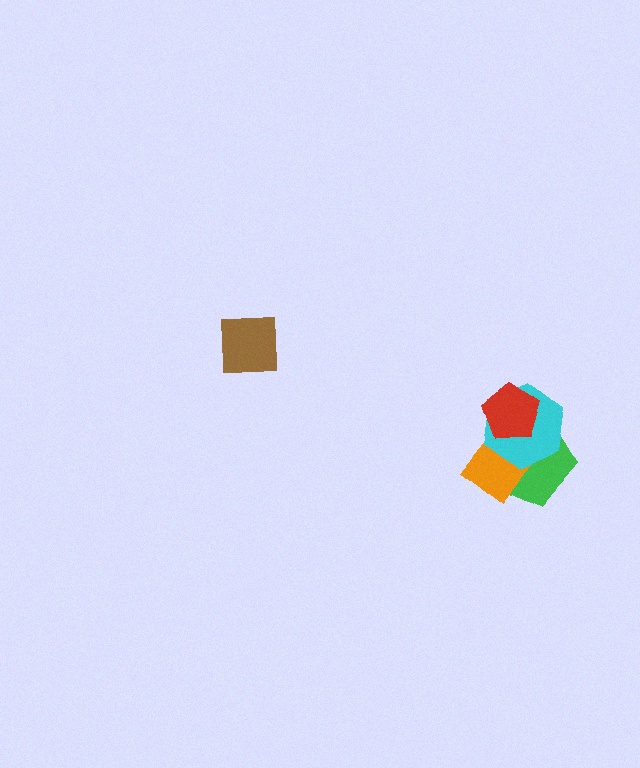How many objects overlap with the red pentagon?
3 objects overlap with the red pentagon.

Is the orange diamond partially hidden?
Yes, it is partially covered by another shape.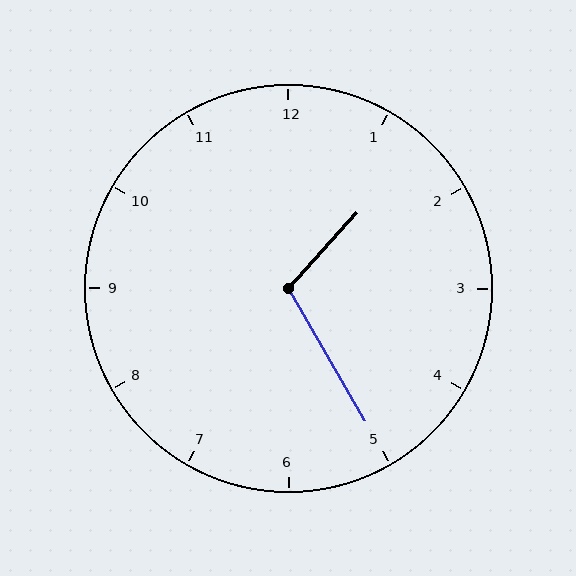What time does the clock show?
1:25.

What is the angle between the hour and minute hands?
Approximately 108 degrees.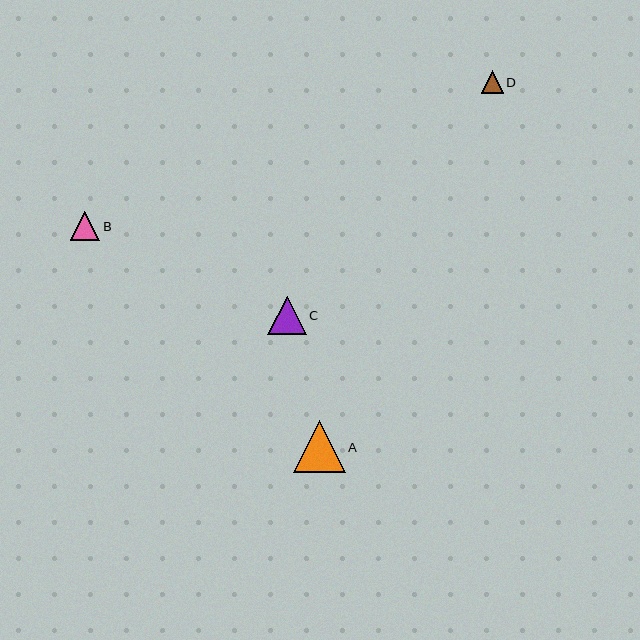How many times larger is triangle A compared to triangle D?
Triangle A is approximately 2.4 times the size of triangle D.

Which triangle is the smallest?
Triangle D is the smallest with a size of approximately 22 pixels.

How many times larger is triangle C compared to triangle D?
Triangle C is approximately 1.7 times the size of triangle D.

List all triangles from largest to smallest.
From largest to smallest: A, C, B, D.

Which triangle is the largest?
Triangle A is the largest with a size of approximately 52 pixels.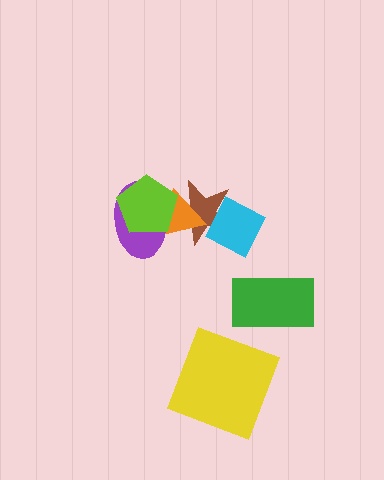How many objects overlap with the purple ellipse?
3 objects overlap with the purple ellipse.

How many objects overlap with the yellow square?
0 objects overlap with the yellow square.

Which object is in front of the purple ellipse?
The lime pentagon is in front of the purple ellipse.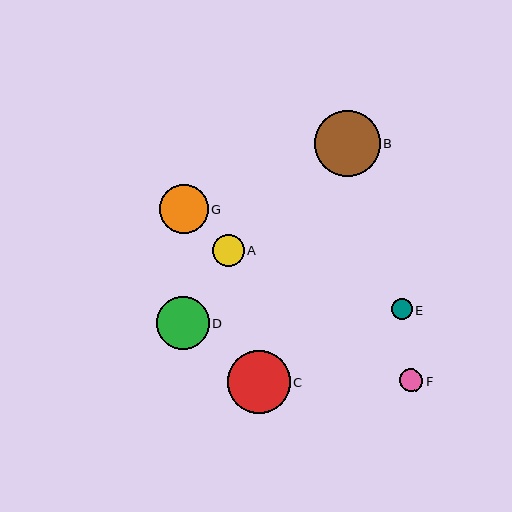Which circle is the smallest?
Circle E is the smallest with a size of approximately 21 pixels.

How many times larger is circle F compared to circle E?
Circle F is approximately 1.1 times the size of circle E.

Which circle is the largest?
Circle B is the largest with a size of approximately 66 pixels.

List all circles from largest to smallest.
From largest to smallest: B, C, D, G, A, F, E.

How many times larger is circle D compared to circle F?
Circle D is approximately 2.3 times the size of circle F.